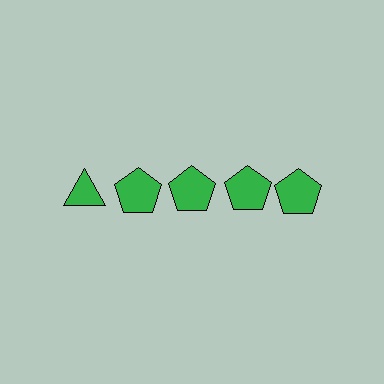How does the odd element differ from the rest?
It has a different shape: triangle instead of pentagon.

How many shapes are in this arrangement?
There are 5 shapes arranged in a grid pattern.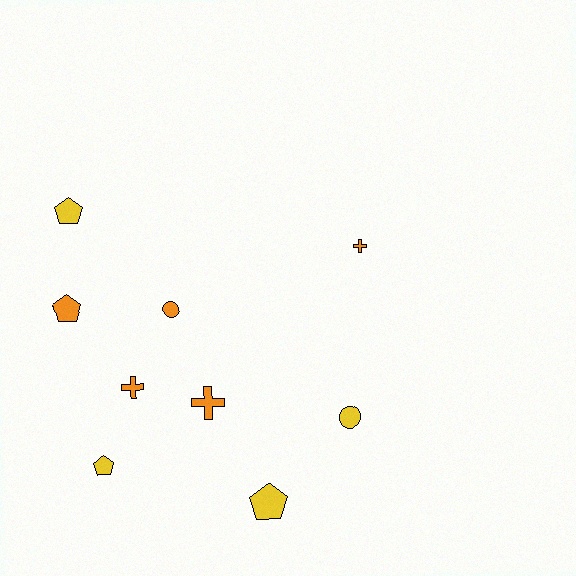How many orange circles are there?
There is 1 orange circle.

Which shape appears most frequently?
Pentagon, with 4 objects.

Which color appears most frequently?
Orange, with 5 objects.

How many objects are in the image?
There are 9 objects.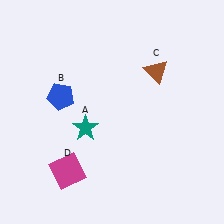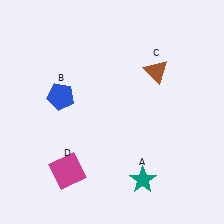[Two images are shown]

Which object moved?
The teal star (A) moved right.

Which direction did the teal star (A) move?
The teal star (A) moved right.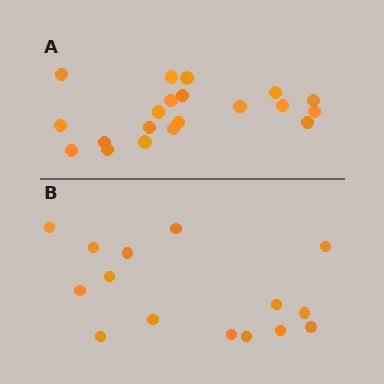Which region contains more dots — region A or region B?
Region A (the top region) has more dots.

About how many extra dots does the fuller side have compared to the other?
Region A has about 5 more dots than region B.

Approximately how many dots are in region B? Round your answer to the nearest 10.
About 20 dots. (The exact count is 15, which rounds to 20.)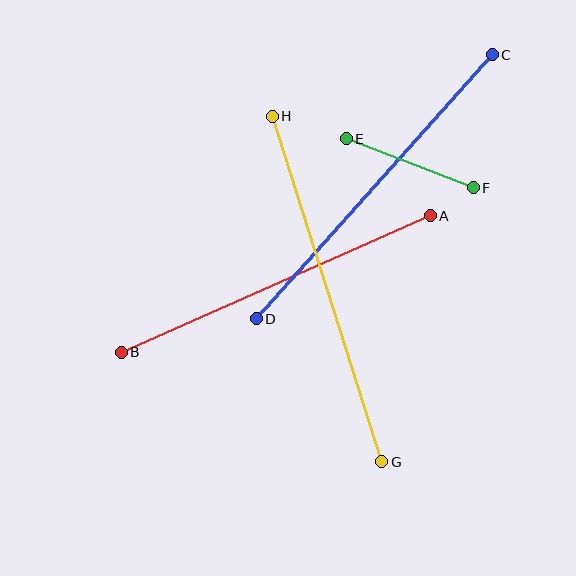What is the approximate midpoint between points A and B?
The midpoint is at approximately (276, 284) pixels.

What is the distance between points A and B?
The distance is approximately 338 pixels.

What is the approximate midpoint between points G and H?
The midpoint is at approximately (327, 289) pixels.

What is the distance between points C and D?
The distance is approximately 354 pixels.